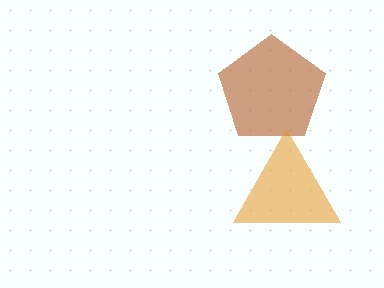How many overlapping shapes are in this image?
There are 2 overlapping shapes in the image.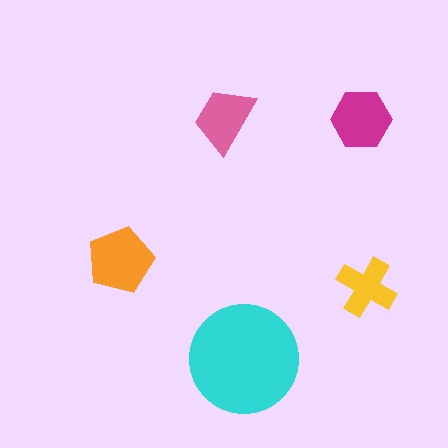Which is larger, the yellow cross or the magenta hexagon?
The magenta hexagon.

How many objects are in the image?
There are 5 objects in the image.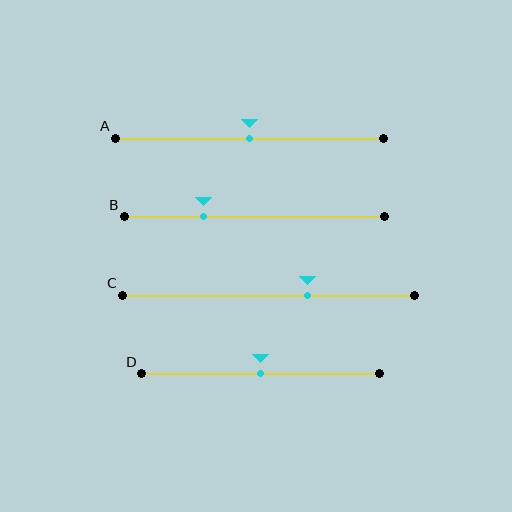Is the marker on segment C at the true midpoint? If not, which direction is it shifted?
No, the marker on segment C is shifted to the right by about 13% of the segment length.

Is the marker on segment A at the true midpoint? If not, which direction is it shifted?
Yes, the marker on segment A is at the true midpoint.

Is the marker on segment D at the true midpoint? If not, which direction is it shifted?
Yes, the marker on segment D is at the true midpoint.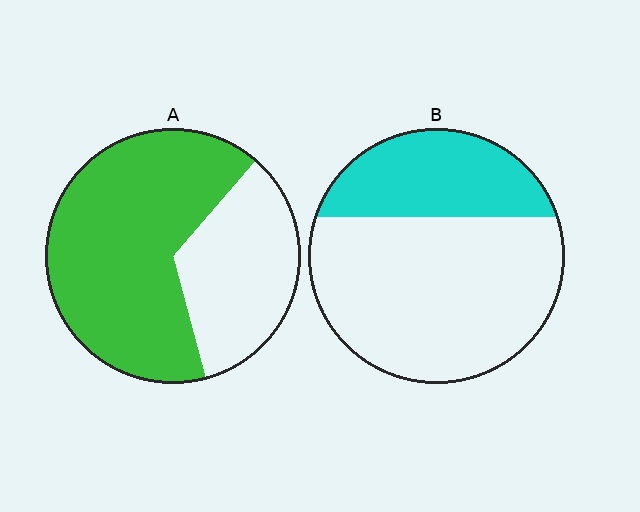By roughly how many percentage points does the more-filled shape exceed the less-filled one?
By roughly 35 percentage points (A over B).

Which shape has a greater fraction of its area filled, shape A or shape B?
Shape A.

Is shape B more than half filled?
No.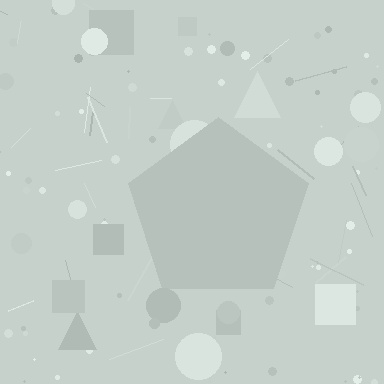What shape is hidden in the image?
A pentagon is hidden in the image.